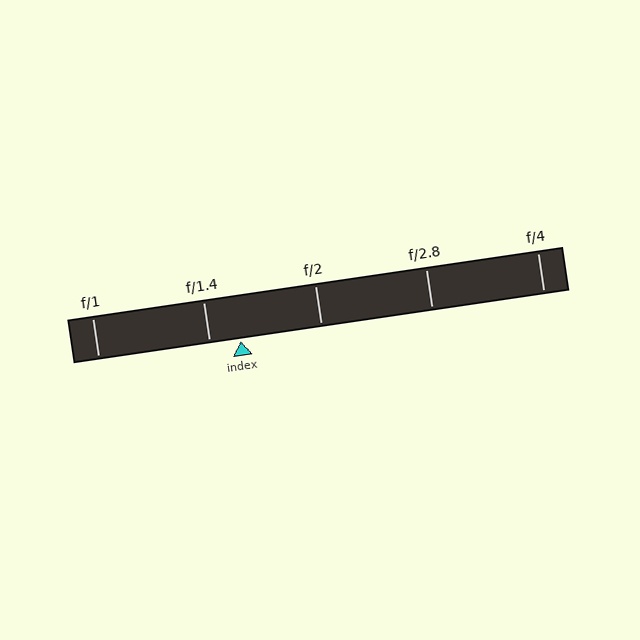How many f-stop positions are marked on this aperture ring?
There are 5 f-stop positions marked.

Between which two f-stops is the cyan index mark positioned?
The index mark is between f/1.4 and f/2.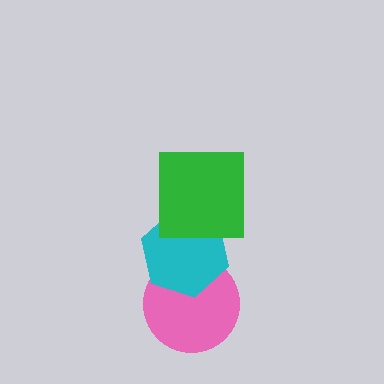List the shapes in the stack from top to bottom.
From top to bottom: the green square, the cyan hexagon, the pink circle.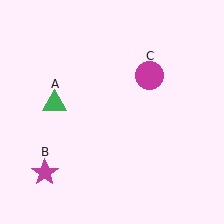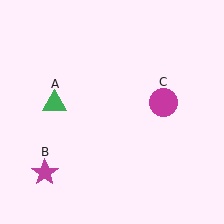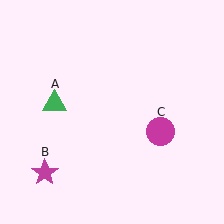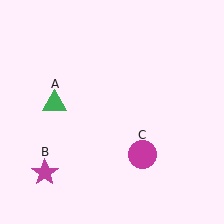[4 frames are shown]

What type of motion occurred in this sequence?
The magenta circle (object C) rotated clockwise around the center of the scene.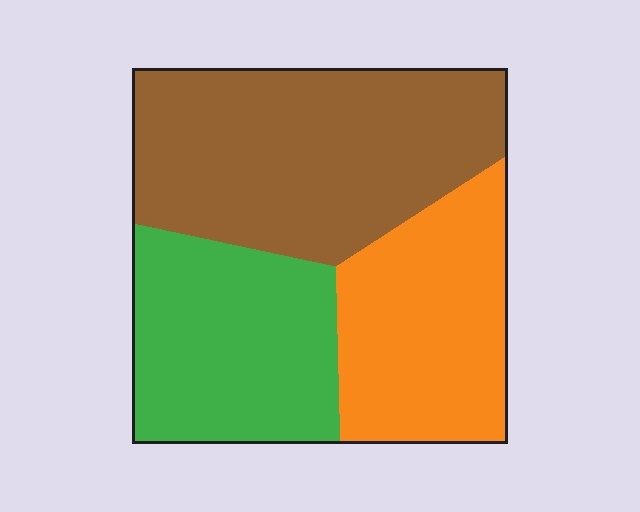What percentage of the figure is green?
Green takes up about one quarter (1/4) of the figure.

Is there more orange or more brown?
Brown.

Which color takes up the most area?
Brown, at roughly 45%.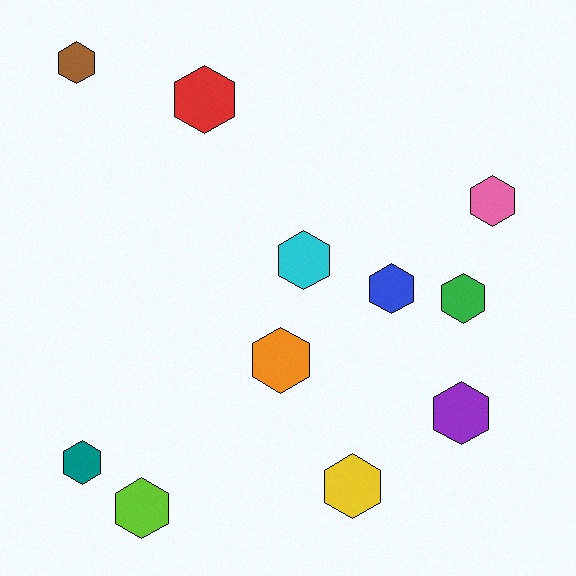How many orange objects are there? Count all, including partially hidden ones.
There is 1 orange object.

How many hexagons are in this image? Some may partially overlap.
There are 11 hexagons.